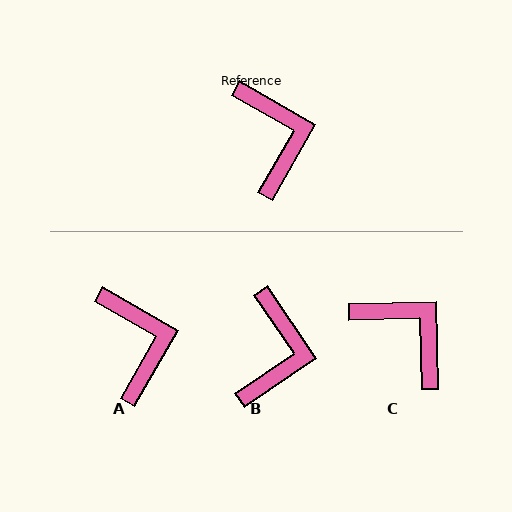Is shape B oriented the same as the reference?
No, it is off by about 26 degrees.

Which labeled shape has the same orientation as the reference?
A.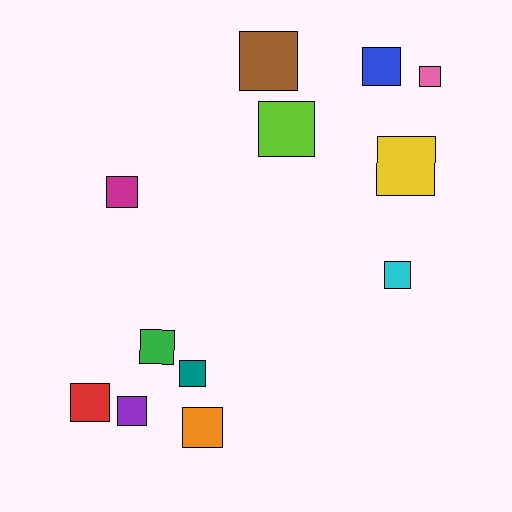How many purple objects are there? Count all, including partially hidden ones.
There is 1 purple object.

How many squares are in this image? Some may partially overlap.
There are 12 squares.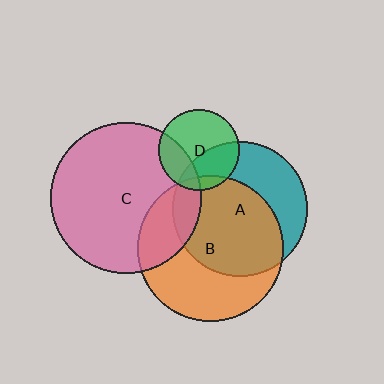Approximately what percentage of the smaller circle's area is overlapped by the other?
Approximately 35%.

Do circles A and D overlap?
Yes.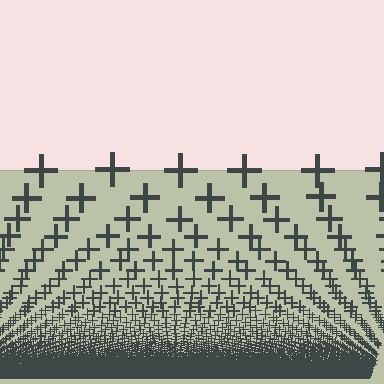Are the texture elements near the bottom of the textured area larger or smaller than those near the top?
Smaller. The gradient is inverted — elements near the bottom are smaller and denser.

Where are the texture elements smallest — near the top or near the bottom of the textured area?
Near the bottom.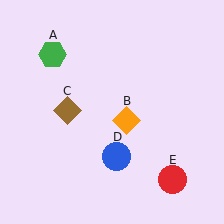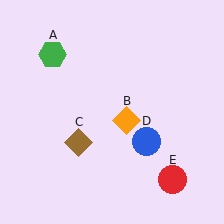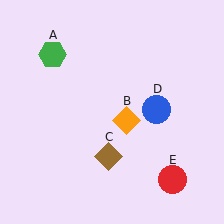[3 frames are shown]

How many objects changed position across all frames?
2 objects changed position: brown diamond (object C), blue circle (object D).